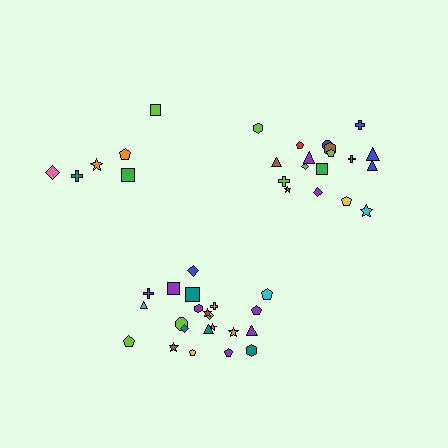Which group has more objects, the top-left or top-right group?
The top-right group.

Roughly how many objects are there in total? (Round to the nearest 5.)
Roughly 45 objects in total.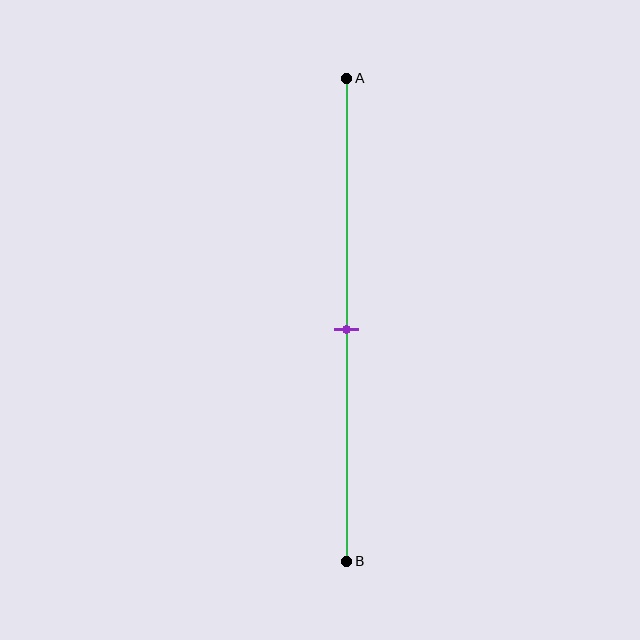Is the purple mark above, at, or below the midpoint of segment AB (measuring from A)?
The purple mark is approximately at the midpoint of segment AB.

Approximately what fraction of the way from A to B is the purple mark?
The purple mark is approximately 50% of the way from A to B.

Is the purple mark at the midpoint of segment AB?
Yes, the mark is approximately at the midpoint.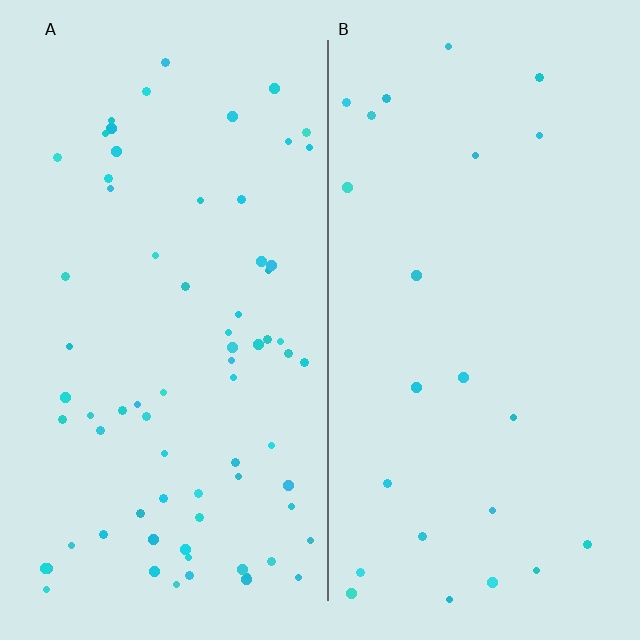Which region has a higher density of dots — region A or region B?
A (the left).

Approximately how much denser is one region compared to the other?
Approximately 3.1× — region A over region B.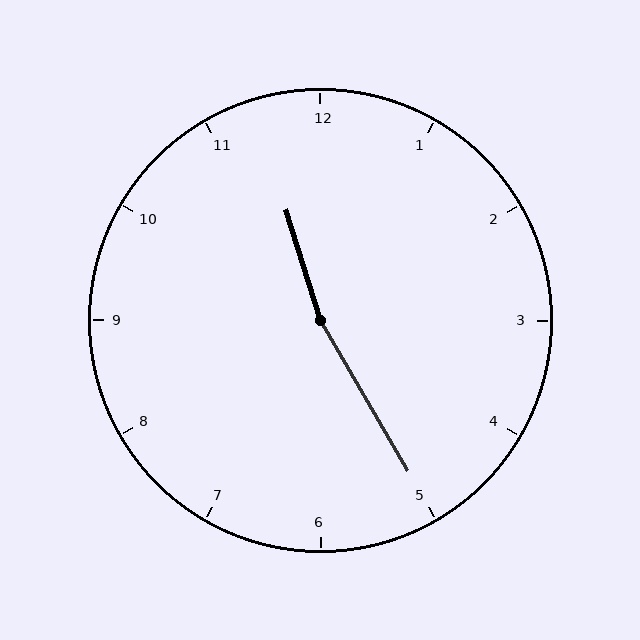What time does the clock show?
11:25.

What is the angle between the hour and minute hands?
Approximately 168 degrees.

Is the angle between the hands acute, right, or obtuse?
It is obtuse.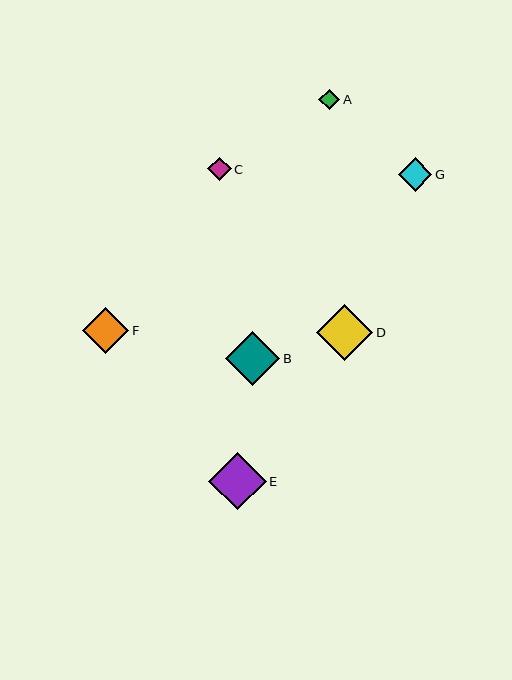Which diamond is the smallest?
Diamond A is the smallest with a size of approximately 21 pixels.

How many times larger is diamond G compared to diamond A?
Diamond G is approximately 1.6 times the size of diamond A.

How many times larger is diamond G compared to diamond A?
Diamond G is approximately 1.6 times the size of diamond A.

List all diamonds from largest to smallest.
From largest to smallest: E, D, B, F, G, C, A.